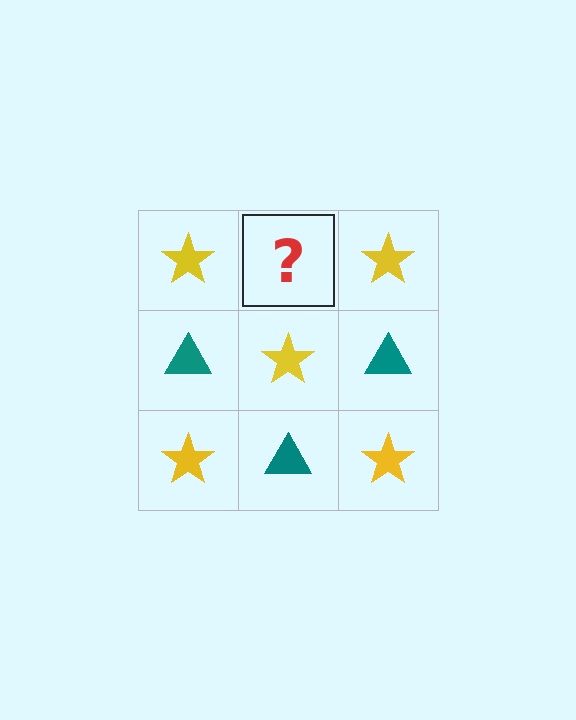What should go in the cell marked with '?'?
The missing cell should contain a teal triangle.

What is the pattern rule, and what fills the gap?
The rule is that it alternates yellow star and teal triangle in a checkerboard pattern. The gap should be filled with a teal triangle.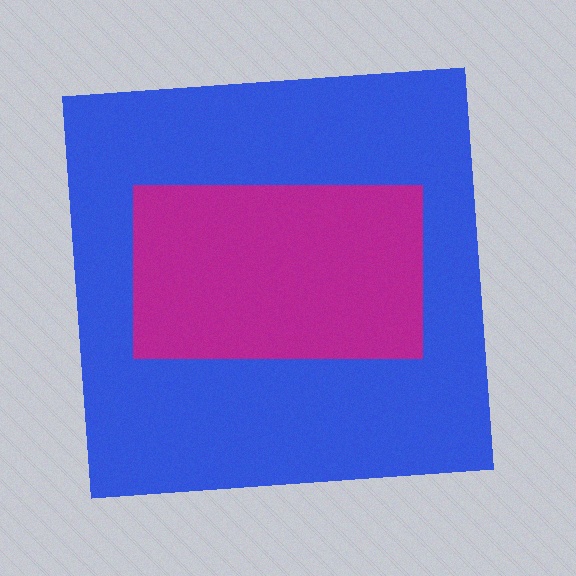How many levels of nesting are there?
2.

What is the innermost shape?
The magenta rectangle.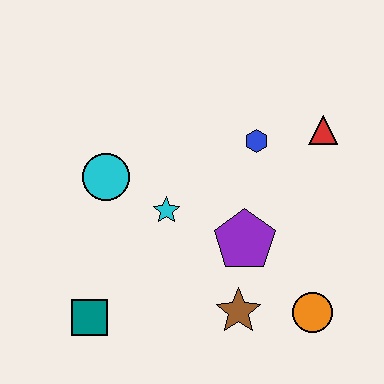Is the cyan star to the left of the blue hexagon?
Yes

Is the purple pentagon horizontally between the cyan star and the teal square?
No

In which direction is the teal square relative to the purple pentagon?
The teal square is to the left of the purple pentagon.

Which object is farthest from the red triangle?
The teal square is farthest from the red triangle.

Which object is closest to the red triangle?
The blue hexagon is closest to the red triangle.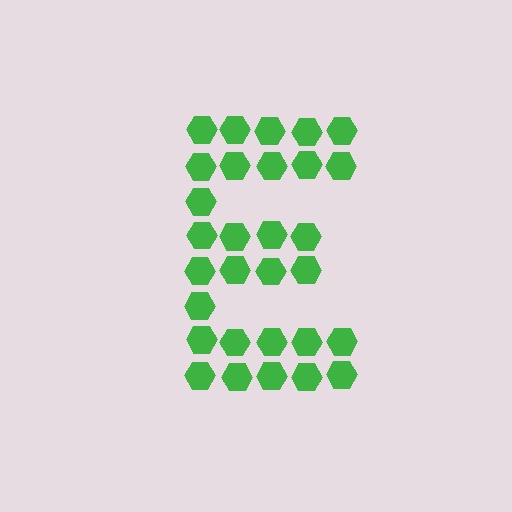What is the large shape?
The large shape is the letter E.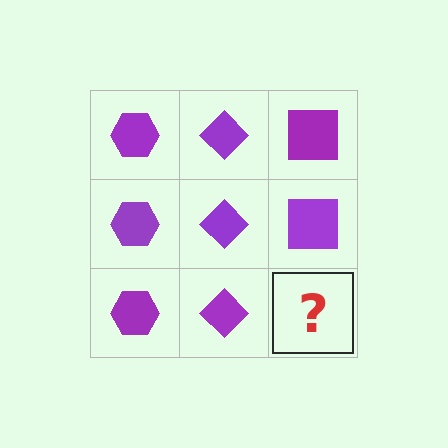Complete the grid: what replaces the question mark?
The question mark should be replaced with a purple square.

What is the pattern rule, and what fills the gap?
The rule is that each column has a consistent shape. The gap should be filled with a purple square.